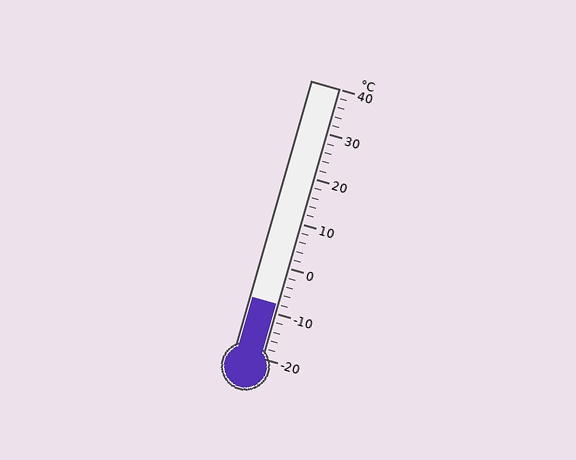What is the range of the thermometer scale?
The thermometer scale ranges from -20°C to 40°C.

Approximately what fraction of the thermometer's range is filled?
The thermometer is filled to approximately 20% of its range.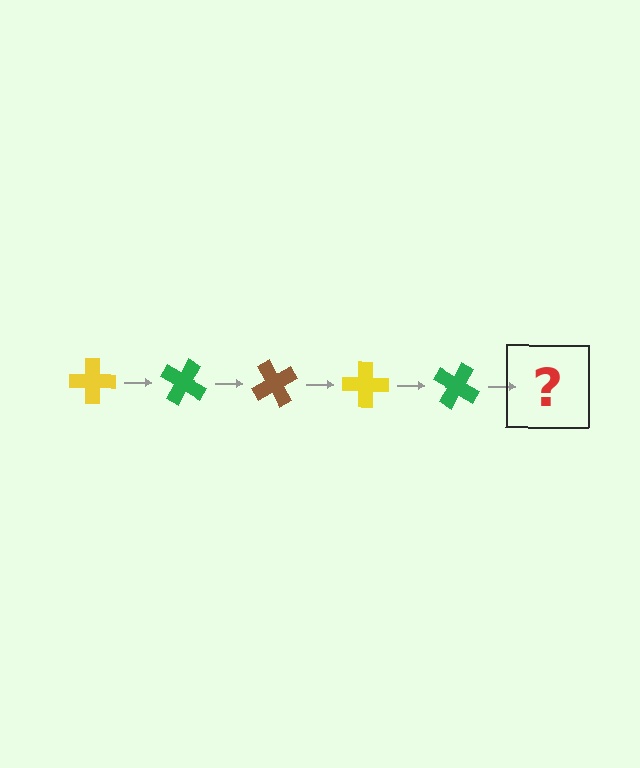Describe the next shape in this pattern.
It should be a brown cross, rotated 150 degrees from the start.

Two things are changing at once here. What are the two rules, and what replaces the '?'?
The two rules are that it rotates 30 degrees each step and the color cycles through yellow, green, and brown. The '?' should be a brown cross, rotated 150 degrees from the start.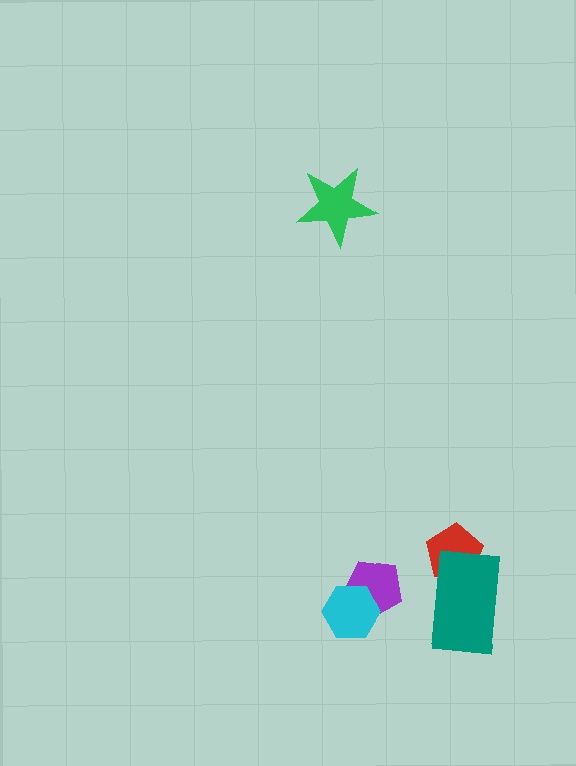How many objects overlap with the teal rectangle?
1 object overlaps with the teal rectangle.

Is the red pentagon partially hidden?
Yes, it is partially covered by another shape.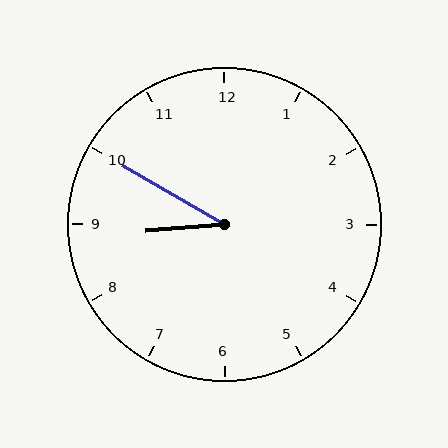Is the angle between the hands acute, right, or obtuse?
It is acute.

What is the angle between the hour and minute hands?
Approximately 35 degrees.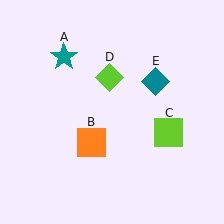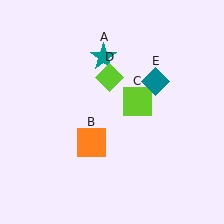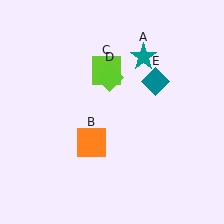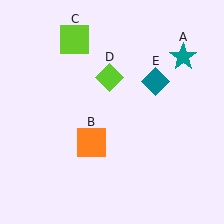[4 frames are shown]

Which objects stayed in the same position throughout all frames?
Orange square (object B) and lime diamond (object D) and teal diamond (object E) remained stationary.